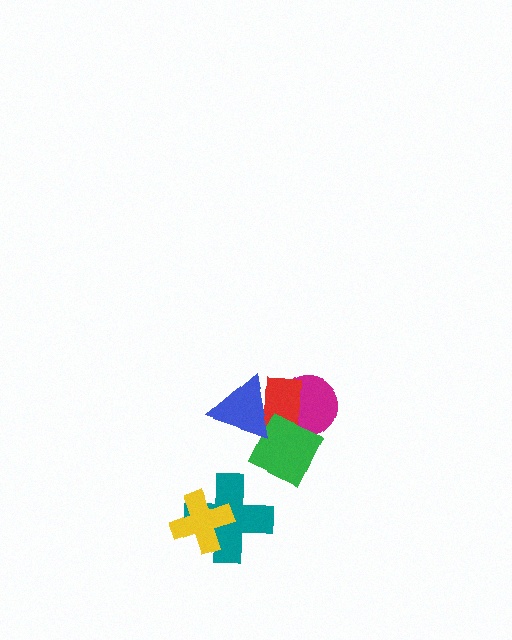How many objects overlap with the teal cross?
1 object overlaps with the teal cross.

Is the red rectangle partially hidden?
Yes, it is partially covered by another shape.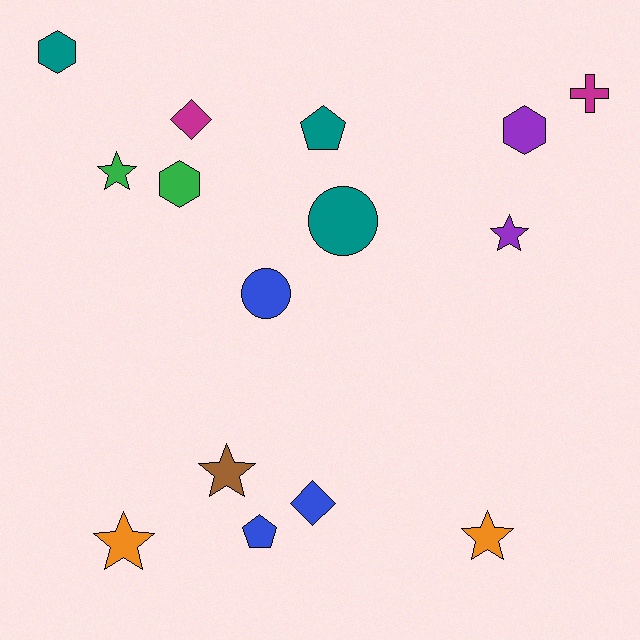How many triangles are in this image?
There are no triangles.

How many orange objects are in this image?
There are 2 orange objects.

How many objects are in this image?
There are 15 objects.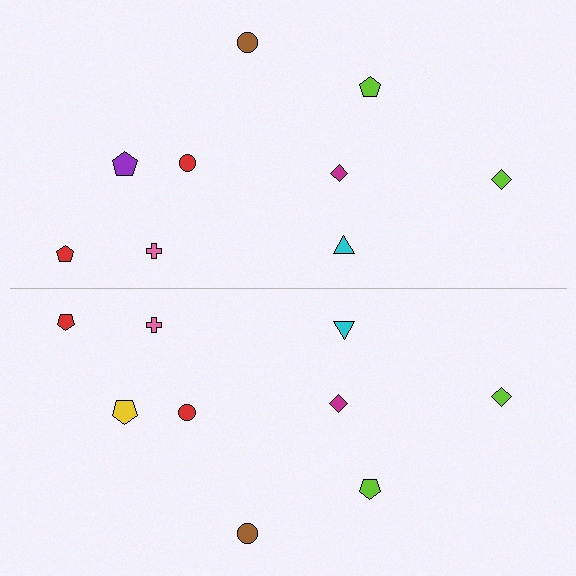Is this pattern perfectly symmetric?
No, the pattern is not perfectly symmetric. The yellow pentagon on the bottom side breaks the symmetry — its mirror counterpart is purple.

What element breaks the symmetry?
The yellow pentagon on the bottom side breaks the symmetry — its mirror counterpart is purple.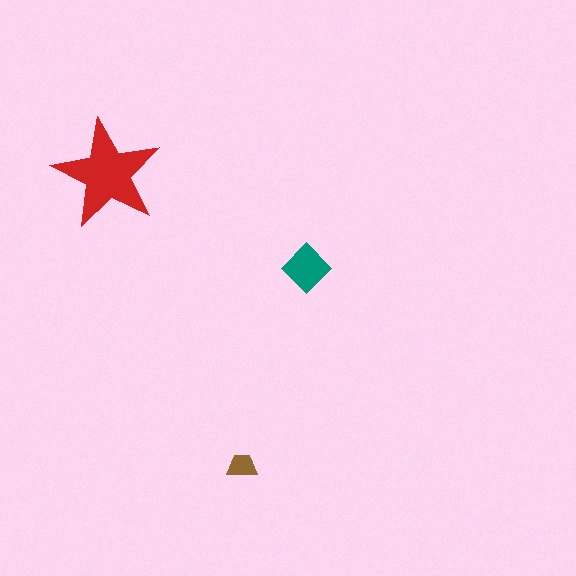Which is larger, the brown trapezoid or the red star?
The red star.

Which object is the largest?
The red star.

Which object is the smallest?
The brown trapezoid.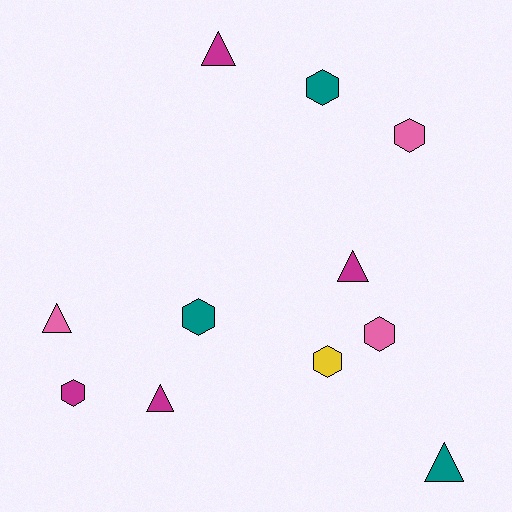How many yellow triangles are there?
There are no yellow triangles.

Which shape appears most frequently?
Hexagon, with 6 objects.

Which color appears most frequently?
Magenta, with 4 objects.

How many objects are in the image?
There are 11 objects.